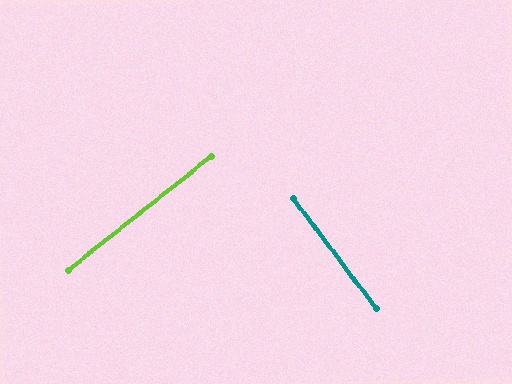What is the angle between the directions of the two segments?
Approximately 89 degrees.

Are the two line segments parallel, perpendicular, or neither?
Perpendicular — they meet at approximately 89°.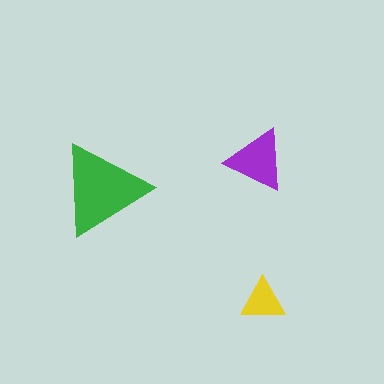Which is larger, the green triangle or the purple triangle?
The green one.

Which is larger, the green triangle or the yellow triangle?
The green one.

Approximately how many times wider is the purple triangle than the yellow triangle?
About 1.5 times wider.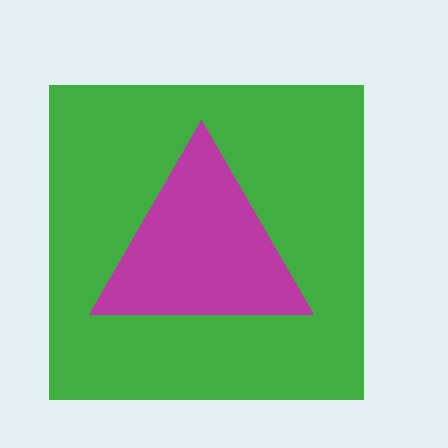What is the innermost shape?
The magenta triangle.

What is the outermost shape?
The green square.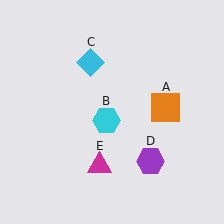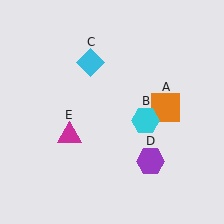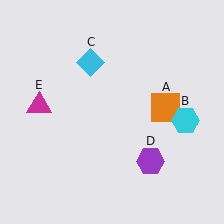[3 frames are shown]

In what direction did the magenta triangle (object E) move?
The magenta triangle (object E) moved up and to the left.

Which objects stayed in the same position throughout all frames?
Orange square (object A) and cyan diamond (object C) and purple hexagon (object D) remained stationary.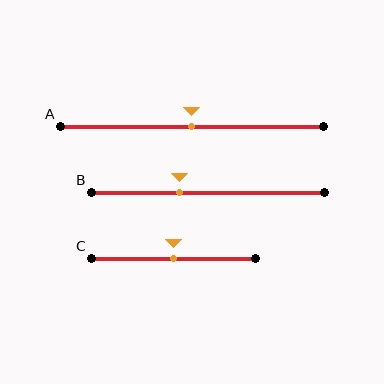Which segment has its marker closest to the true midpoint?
Segment A has its marker closest to the true midpoint.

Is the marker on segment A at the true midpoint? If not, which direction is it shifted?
Yes, the marker on segment A is at the true midpoint.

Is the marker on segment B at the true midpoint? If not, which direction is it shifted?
No, the marker on segment B is shifted to the left by about 12% of the segment length.